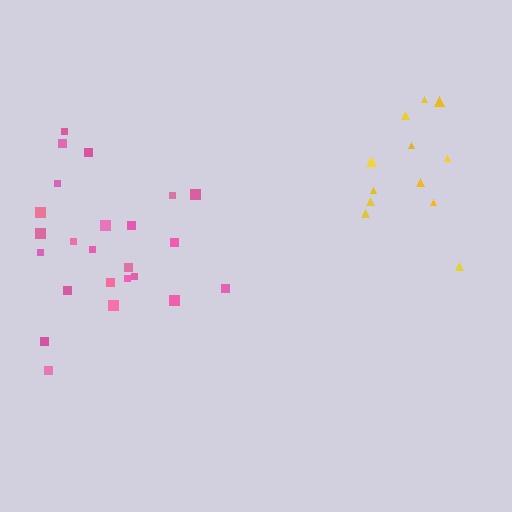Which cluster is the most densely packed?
Yellow.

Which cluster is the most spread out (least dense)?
Pink.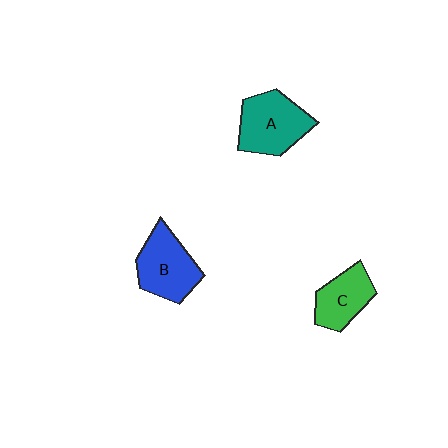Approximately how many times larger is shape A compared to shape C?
Approximately 1.3 times.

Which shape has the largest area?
Shape A (teal).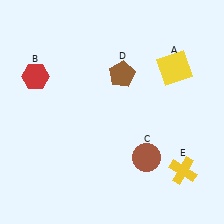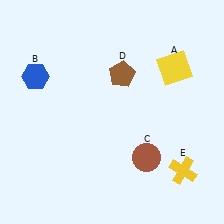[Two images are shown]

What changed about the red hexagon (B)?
In Image 1, B is red. In Image 2, it changed to blue.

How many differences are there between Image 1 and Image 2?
There is 1 difference between the two images.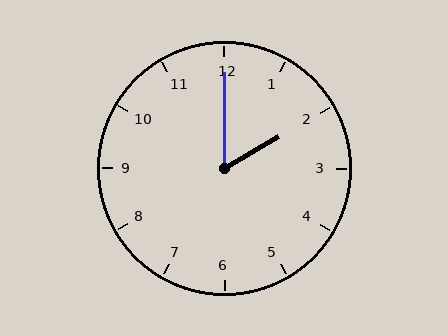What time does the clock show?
2:00.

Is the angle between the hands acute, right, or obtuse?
It is acute.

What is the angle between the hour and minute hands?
Approximately 60 degrees.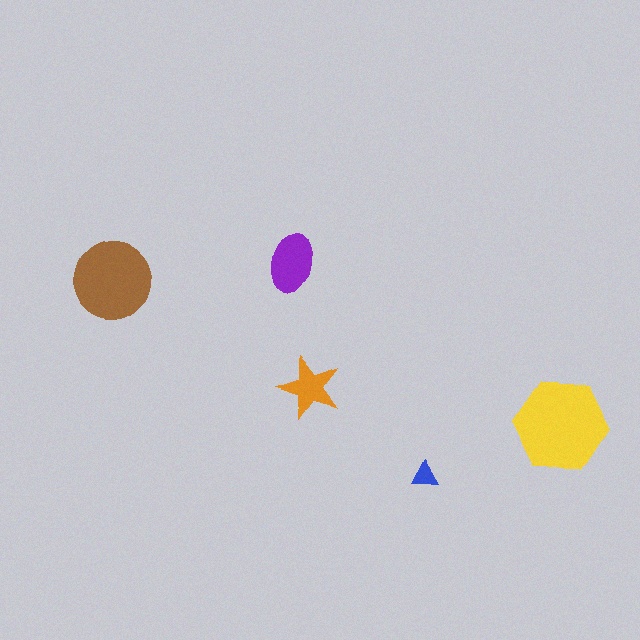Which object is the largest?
The yellow hexagon.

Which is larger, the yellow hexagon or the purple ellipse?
The yellow hexagon.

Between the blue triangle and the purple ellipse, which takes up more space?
The purple ellipse.